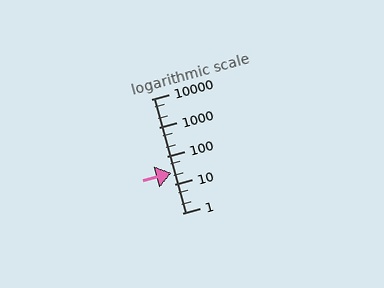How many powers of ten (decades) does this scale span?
The scale spans 4 decades, from 1 to 10000.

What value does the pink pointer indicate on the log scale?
The pointer indicates approximately 25.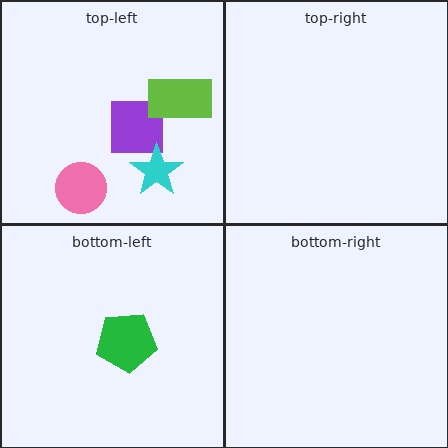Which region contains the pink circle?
The top-left region.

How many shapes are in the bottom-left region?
1.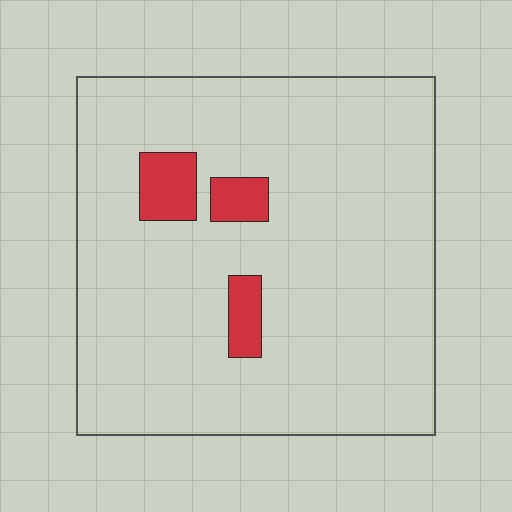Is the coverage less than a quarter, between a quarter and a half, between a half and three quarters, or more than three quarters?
Less than a quarter.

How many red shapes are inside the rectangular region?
3.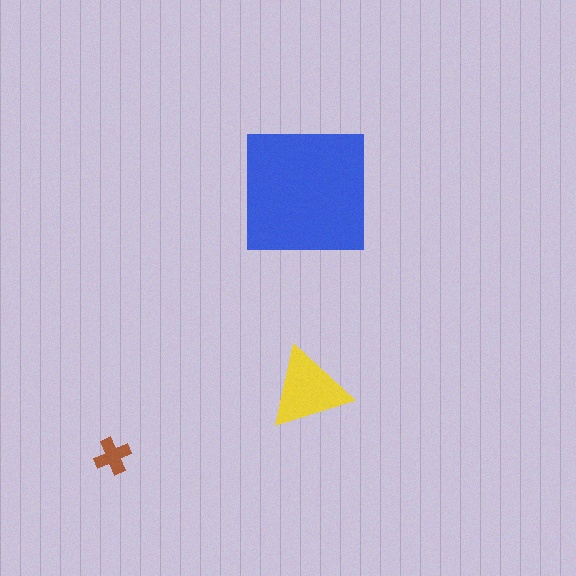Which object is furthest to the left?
The brown cross is leftmost.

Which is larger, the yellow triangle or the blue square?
The blue square.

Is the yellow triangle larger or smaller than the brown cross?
Larger.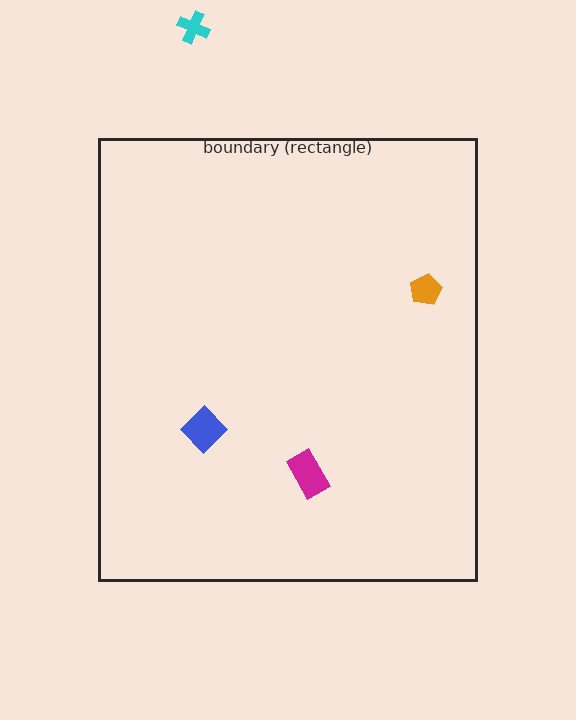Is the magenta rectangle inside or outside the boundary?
Inside.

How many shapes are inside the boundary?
3 inside, 1 outside.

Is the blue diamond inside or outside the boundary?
Inside.